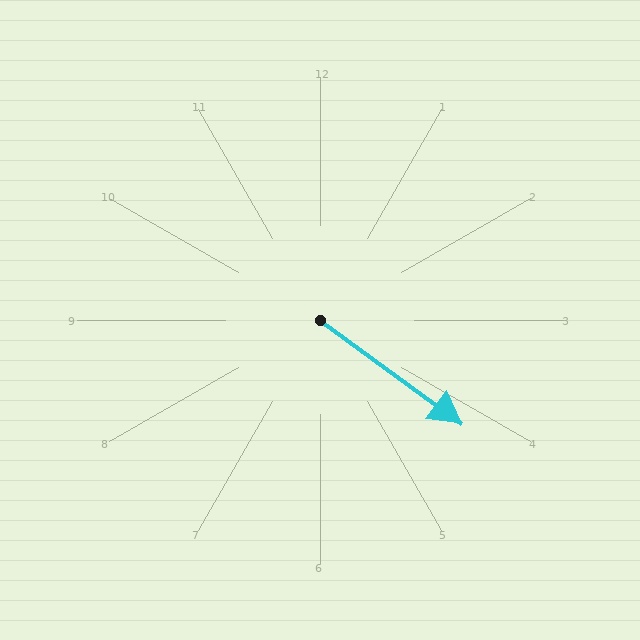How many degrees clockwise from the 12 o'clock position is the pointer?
Approximately 126 degrees.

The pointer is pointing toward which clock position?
Roughly 4 o'clock.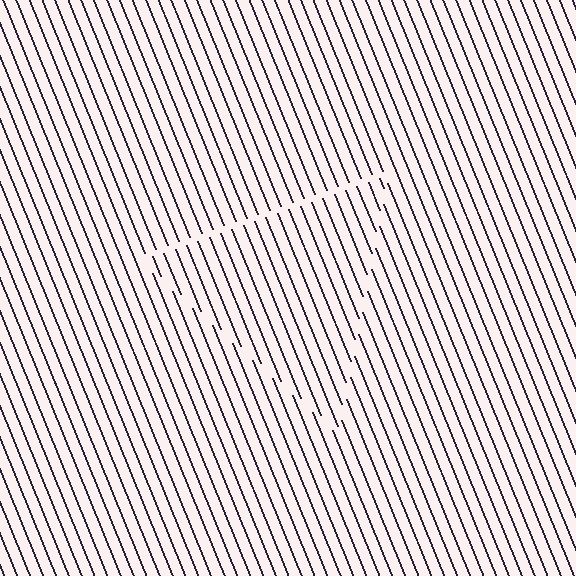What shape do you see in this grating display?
An illusory triangle. The interior of the shape contains the same grating, shifted by half a period — the contour is defined by the phase discontinuity where line-ends from the inner and outer gratings abut.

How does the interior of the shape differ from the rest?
The interior of the shape contains the same grating, shifted by half a period — the contour is defined by the phase discontinuity where line-ends from the inner and outer gratings abut.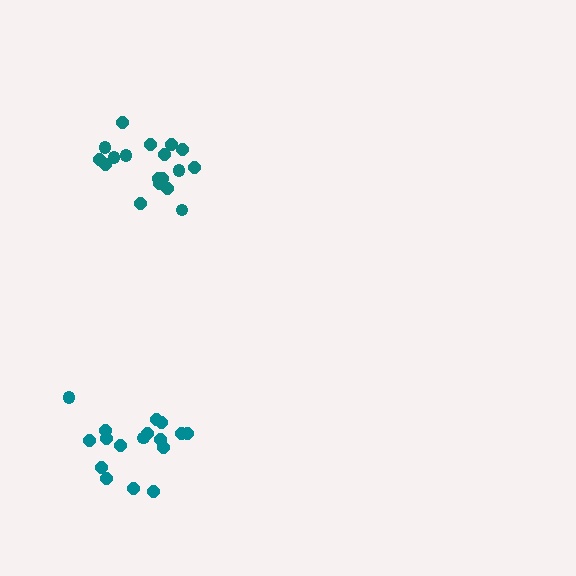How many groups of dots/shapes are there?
There are 2 groups.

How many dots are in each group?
Group 1: 17 dots, Group 2: 18 dots (35 total).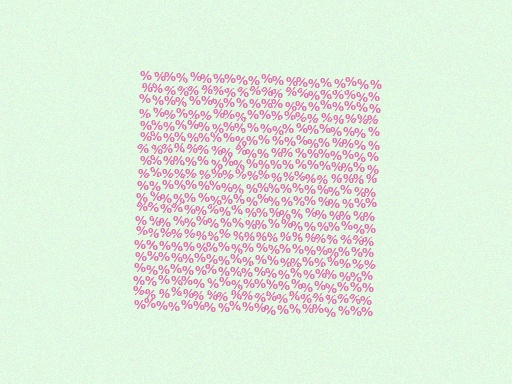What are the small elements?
The small elements are percent signs.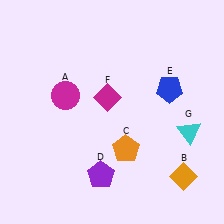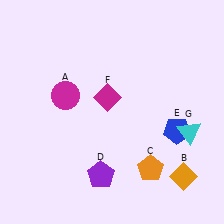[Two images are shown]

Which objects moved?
The objects that moved are: the orange pentagon (C), the blue pentagon (E).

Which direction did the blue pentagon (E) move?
The blue pentagon (E) moved down.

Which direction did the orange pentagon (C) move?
The orange pentagon (C) moved right.